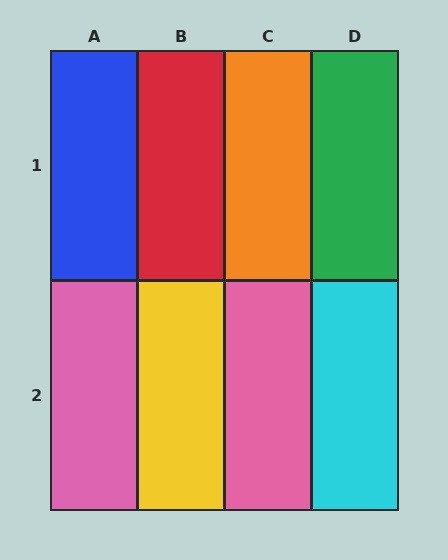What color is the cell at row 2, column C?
Pink.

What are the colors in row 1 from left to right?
Blue, red, orange, green.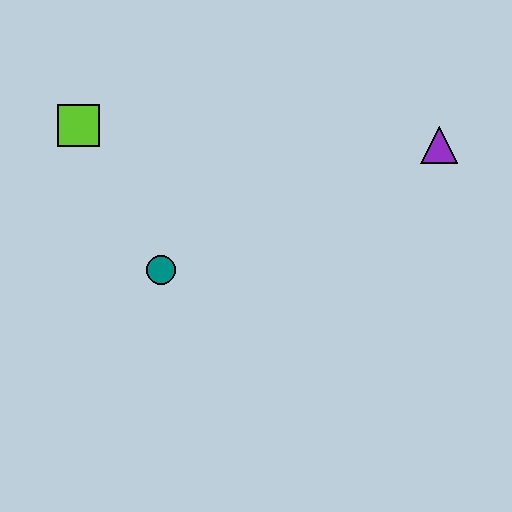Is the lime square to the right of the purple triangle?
No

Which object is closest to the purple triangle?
The teal circle is closest to the purple triangle.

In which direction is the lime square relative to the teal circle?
The lime square is above the teal circle.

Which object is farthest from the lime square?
The purple triangle is farthest from the lime square.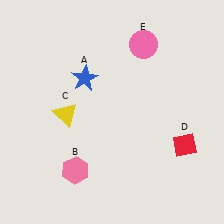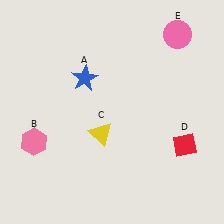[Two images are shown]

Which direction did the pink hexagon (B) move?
The pink hexagon (B) moved left.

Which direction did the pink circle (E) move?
The pink circle (E) moved right.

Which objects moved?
The objects that moved are: the pink hexagon (B), the yellow triangle (C), the pink circle (E).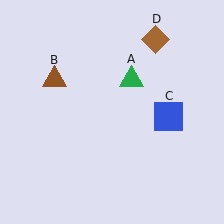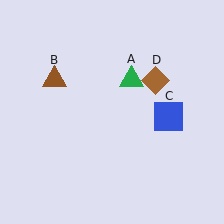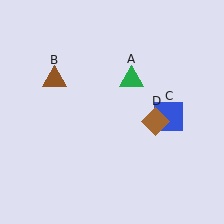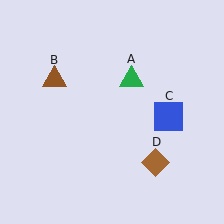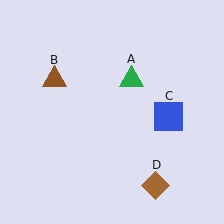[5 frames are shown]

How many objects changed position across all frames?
1 object changed position: brown diamond (object D).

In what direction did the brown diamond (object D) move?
The brown diamond (object D) moved down.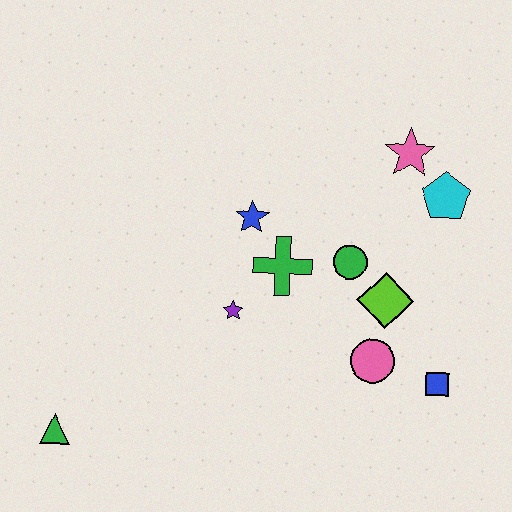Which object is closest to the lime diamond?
The green circle is closest to the lime diamond.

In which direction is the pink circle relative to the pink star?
The pink circle is below the pink star.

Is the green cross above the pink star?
No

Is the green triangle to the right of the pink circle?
No